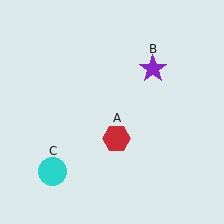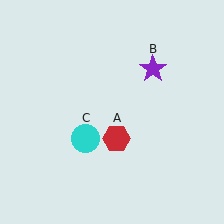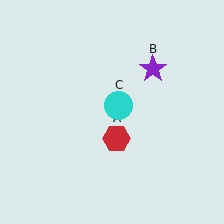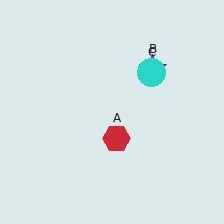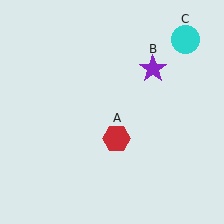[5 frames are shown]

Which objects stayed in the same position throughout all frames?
Red hexagon (object A) and purple star (object B) remained stationary.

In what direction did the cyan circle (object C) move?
The cyan circle (object C) moved up and to the right.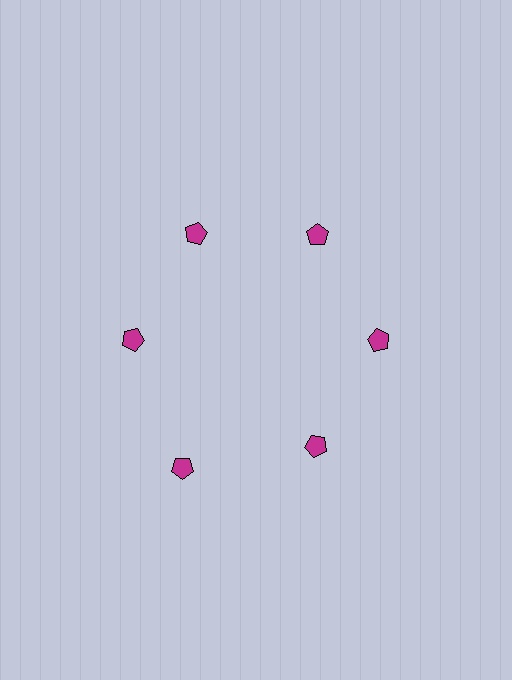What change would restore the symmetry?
The symmetry would be restored by moving it inward, back onto the ring so that all 6 pentagons sit at equal angles and equal distance from the center.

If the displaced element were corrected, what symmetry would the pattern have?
It would have 6-fold rotational symmetry — the pattern would map onto itself every 60 degrees.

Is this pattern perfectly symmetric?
No. The 6 magenta pentagons are arranged in a ring, but one element near the 7 o'clock position is pushed outward from the center, breaking the 6-fold rotational symmetry.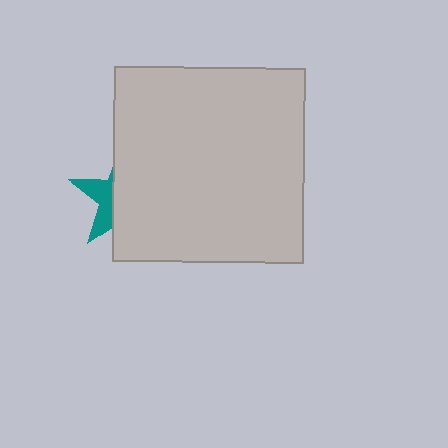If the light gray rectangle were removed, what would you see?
You would see the complete teal star.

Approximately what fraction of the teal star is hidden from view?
Roughly 68% of the teal star is hidden behind the light gray rectangle.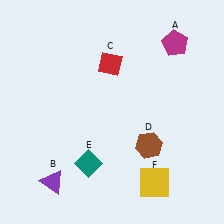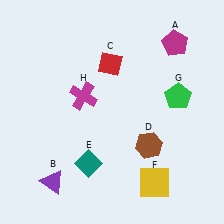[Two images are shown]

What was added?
A green pentagon (G), a magenta cross (H) were added in Image 2.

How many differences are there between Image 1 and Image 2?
There are 2 differences between the two images.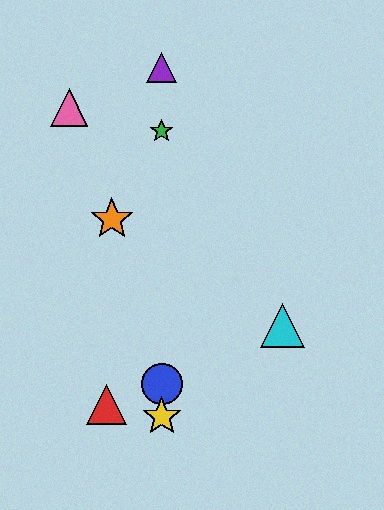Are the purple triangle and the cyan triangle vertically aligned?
No, the purple triangle is at x≈162 and the cyan triangle is at x≈282.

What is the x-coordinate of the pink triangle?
The pink triangle is at x≈69.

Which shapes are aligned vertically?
The blue circle, the green star, the yellow star, the purple triangle are aligned vertically.